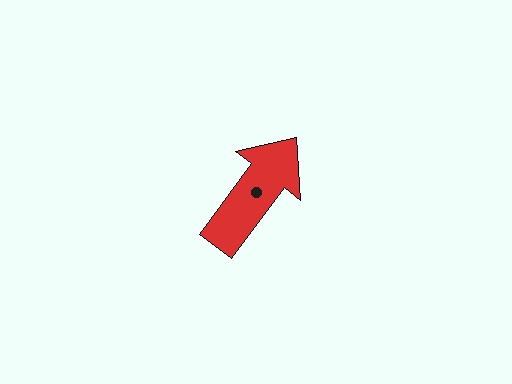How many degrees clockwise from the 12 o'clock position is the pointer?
Approximately 37 degrees.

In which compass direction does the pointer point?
Northeast.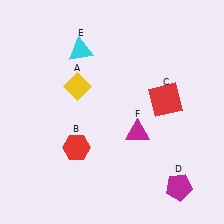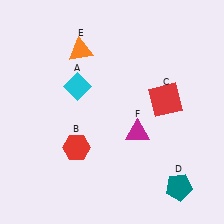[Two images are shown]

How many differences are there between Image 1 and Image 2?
There are 3 differences between the two images.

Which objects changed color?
A changed from yellow to cyan. D changed from magenta to teal. E changed from cyan to orange.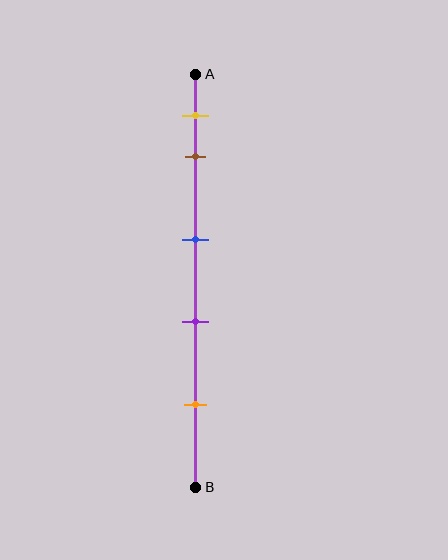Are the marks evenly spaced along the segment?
No, the marks are not evenly spaced.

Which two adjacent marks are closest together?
The yellow and brown marks are the closest adjacent pair.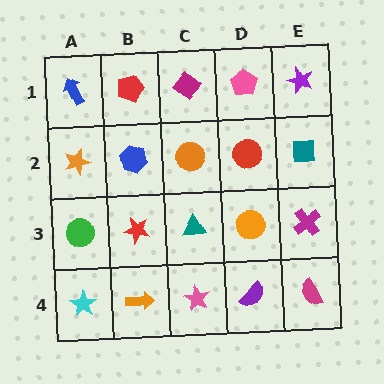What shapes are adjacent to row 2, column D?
A pink pentagon (row 1, column D), an orange circle (row 3, column D), an orange circle (row 2, column C), a teal square (row 2, column E).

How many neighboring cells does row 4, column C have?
3.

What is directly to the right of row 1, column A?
A red pentagon.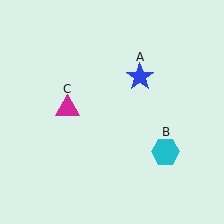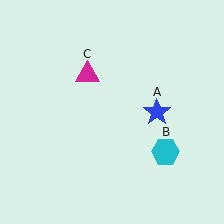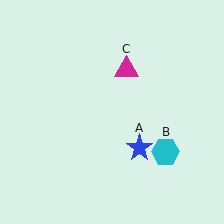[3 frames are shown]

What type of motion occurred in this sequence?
The blue star (object A), magenta triangle (object C) rotated clockwise around the center of the scene.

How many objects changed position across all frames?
2 objects changed position: blue star (object A), magenta triangle (object C).